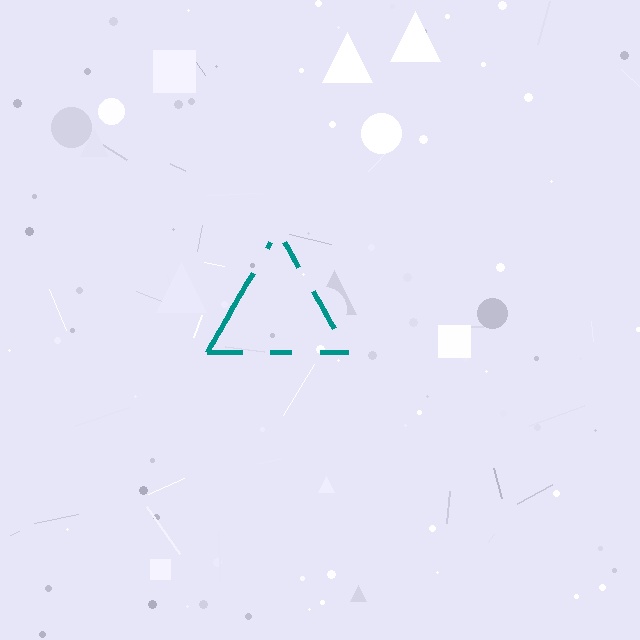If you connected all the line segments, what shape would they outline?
They would outline a triangle.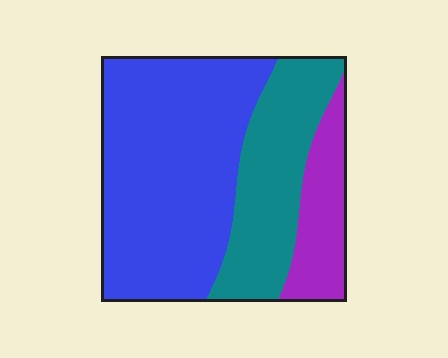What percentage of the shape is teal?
Teal covers roughly 30% of the shape.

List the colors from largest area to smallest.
From largest to smallest: blue, teal, purple.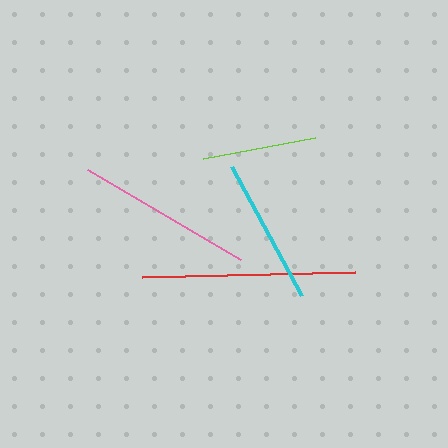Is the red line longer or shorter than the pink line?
The red line is longer than the pink line.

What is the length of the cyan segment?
The cyan segment is approximately 147 pixels long.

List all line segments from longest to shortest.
From longest to shortest: red, pink, cyan, lime.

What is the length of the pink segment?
The pink segment is approximately 179 pixels long.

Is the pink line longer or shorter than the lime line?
The pink line is longer than the lime line.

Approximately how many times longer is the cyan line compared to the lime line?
The cyan line is approximately 1.3 times the length of the lime line.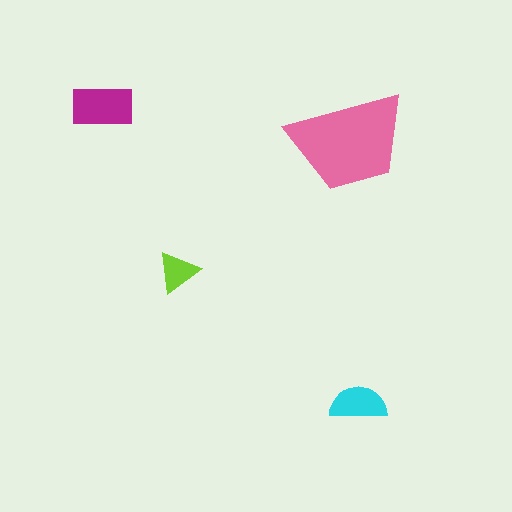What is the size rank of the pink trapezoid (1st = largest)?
1st.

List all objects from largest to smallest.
The pink trapezoid, the magenta rectangle, the cyan semicircle, the lime triangle.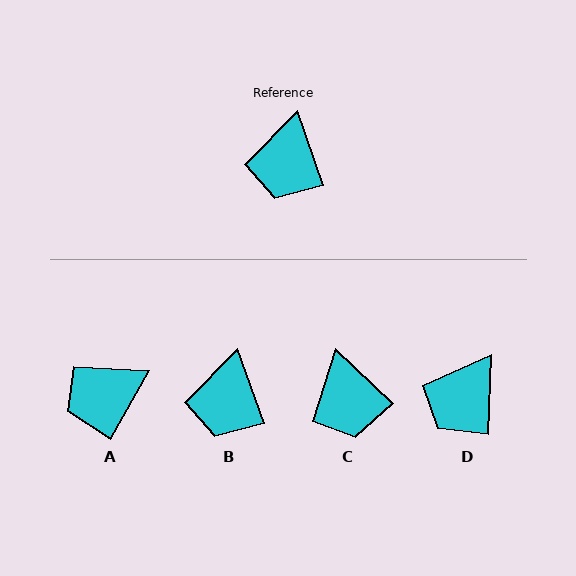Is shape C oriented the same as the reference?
No, it is off by about 27 degrees.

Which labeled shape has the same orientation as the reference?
B.